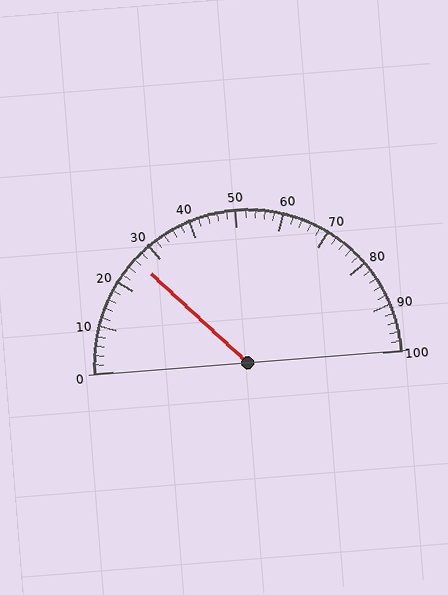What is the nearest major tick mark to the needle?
The nearest major tick mark is 30.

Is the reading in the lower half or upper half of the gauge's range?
The reading is in the lower half of the range (0 to 100).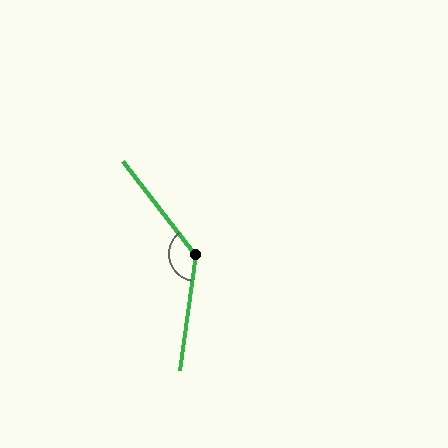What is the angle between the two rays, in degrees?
Approximately 134 degrees.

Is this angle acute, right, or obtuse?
It is obtuse.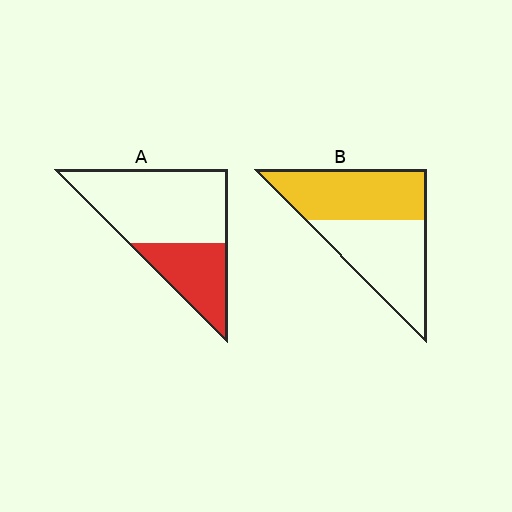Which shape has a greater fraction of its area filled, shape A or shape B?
Shape B.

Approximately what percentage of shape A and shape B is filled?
A is approximately 35% and B is approximately 50%.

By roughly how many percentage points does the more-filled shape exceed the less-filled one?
By roughly 15 percentage points (B over A).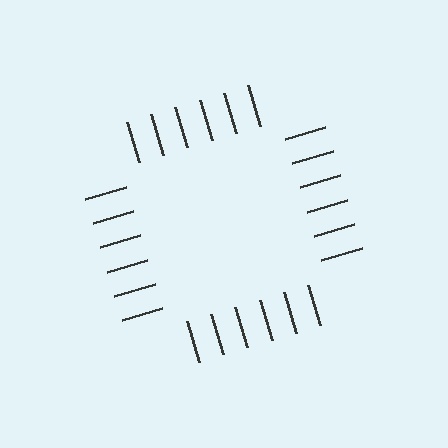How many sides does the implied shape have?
4 sides — the line-ends trace a square.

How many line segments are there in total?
24 — 6 along each of the 4 edges.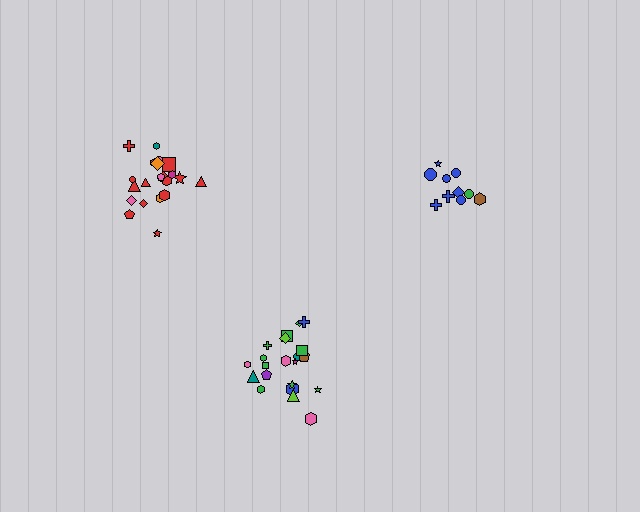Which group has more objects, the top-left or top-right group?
The top-left group.